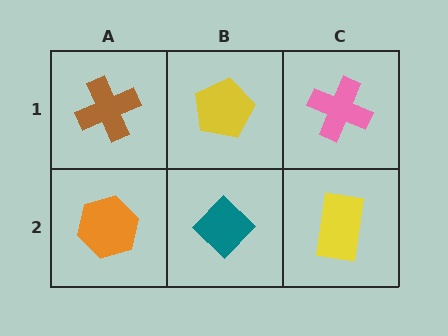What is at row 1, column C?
A pink cross.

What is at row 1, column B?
A yellow pentagon.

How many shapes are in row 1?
3 shapes.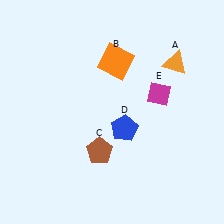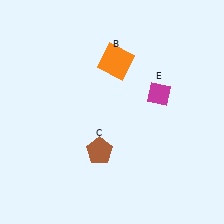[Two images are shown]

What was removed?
The orange triangle (A), the blue pentagon (D) were removed in Image 2.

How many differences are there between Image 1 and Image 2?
There are 2 differences between the two images.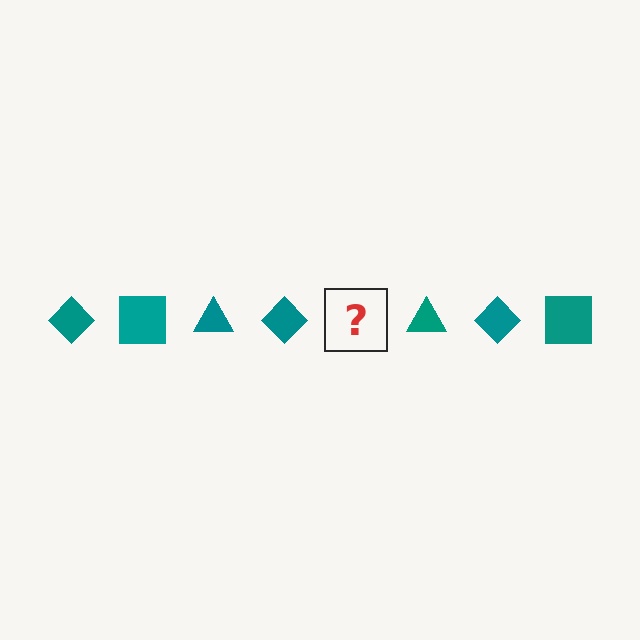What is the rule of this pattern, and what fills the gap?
The rule is that the pattern cycles through diamond, square, triangle shapes in teal. The gap should be filled with a teal square.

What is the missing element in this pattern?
The missing element is a teal square.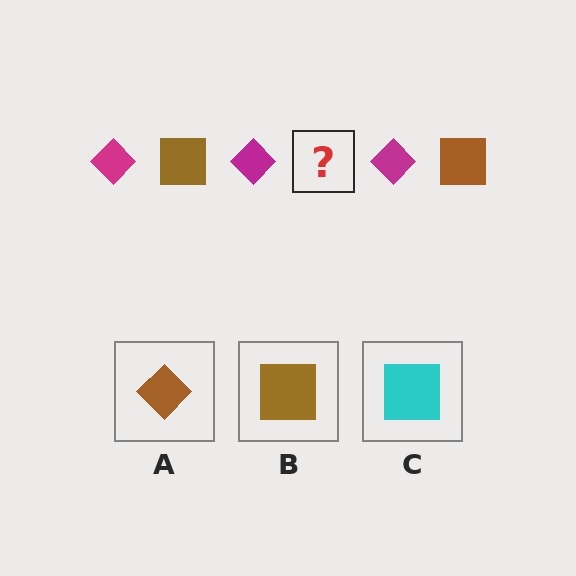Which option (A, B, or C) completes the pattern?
B.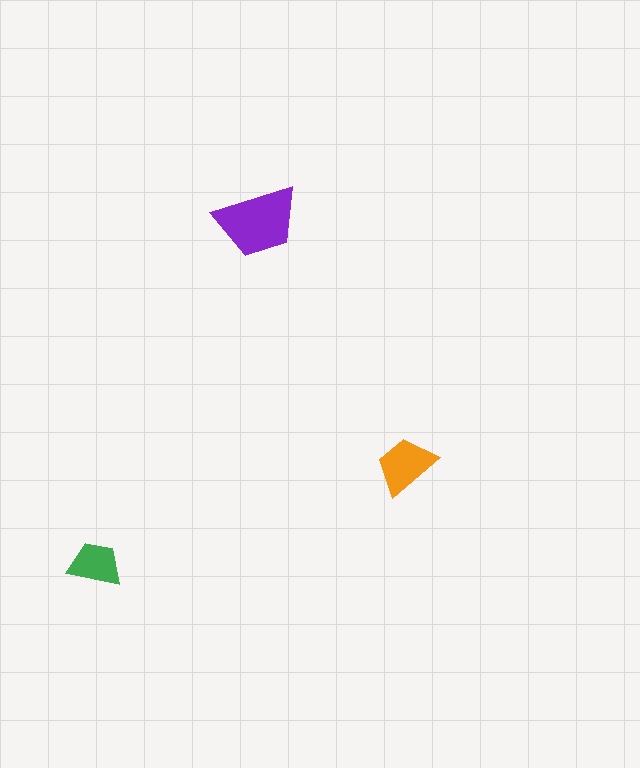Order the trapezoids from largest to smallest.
the purple one, the orange one, the green one.